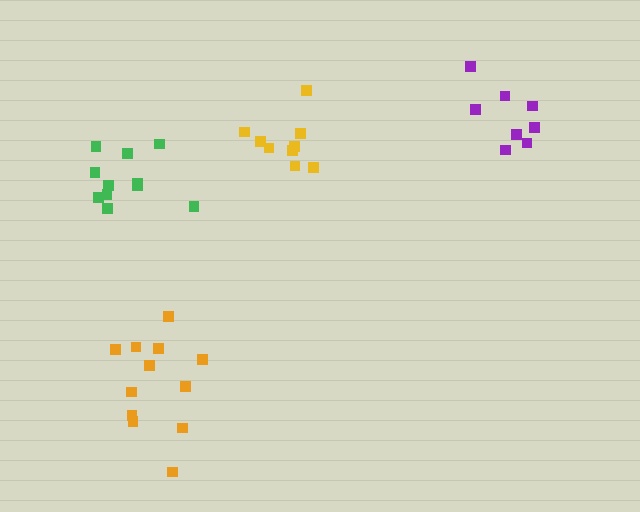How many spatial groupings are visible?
There are 4 spatial groupings.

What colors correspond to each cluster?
The clusters are colored: green, yellow, orange, purple.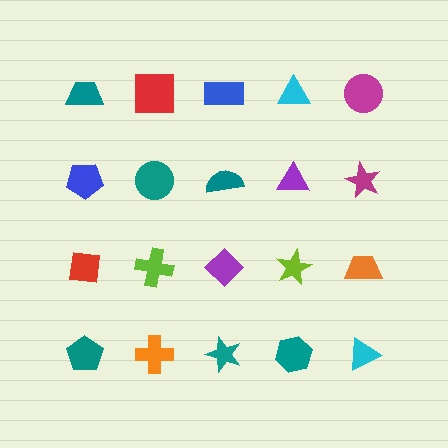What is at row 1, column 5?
A magenta circle.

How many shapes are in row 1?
5 shapes.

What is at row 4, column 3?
A teal star.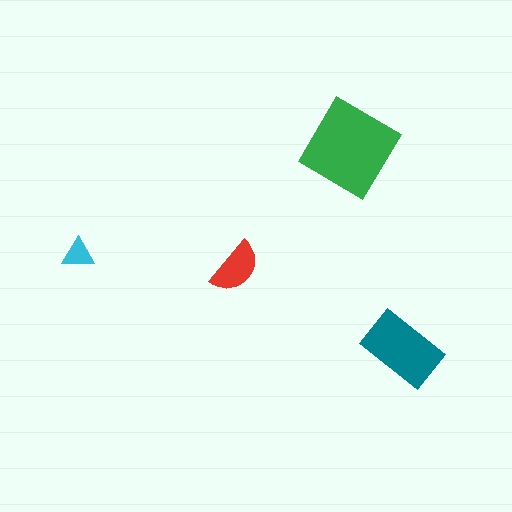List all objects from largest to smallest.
The green diamond, the teal rectangle, the red semicircle, the cyan triangle.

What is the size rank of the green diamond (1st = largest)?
1st.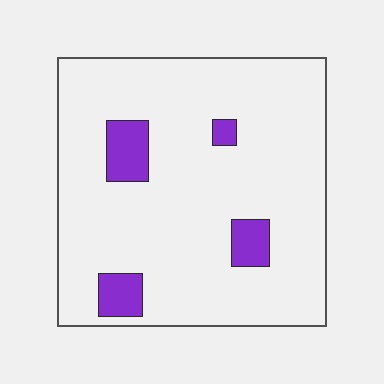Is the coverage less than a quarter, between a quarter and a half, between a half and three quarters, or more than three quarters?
Less than a quarter.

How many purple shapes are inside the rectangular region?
4.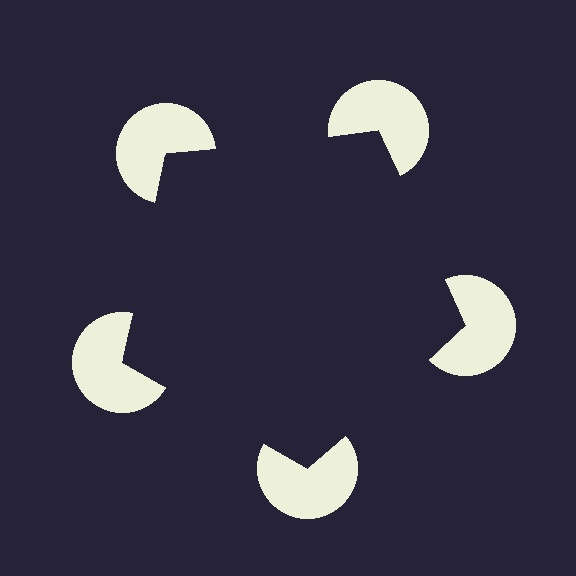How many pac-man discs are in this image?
There are 5 — one at each vertex of the illusory pentagon.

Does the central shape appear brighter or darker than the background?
It typically appears slightly darker than the background, even though no actual brightness change is drawn.